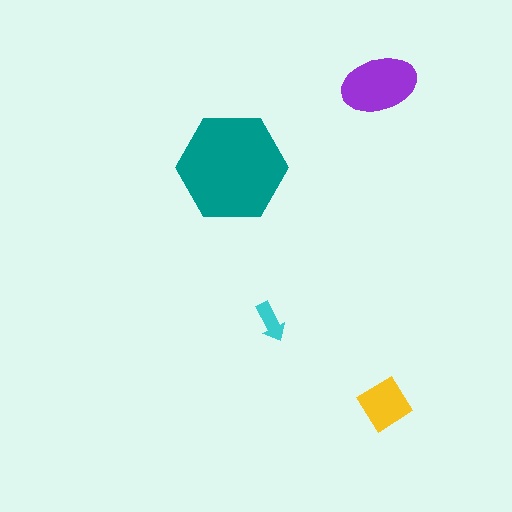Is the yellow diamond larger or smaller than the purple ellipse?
Smaller.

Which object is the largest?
The teal hexagon.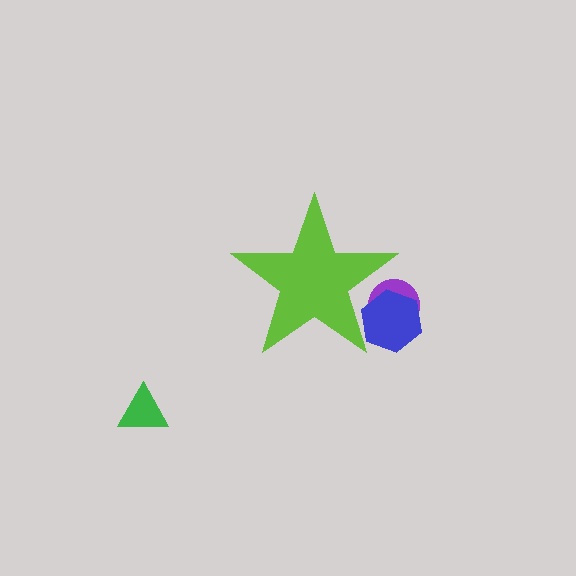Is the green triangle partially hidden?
No, the green triangle is fully visible.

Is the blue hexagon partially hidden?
Yes, the blue hexagon is partially hidden behind the lime star.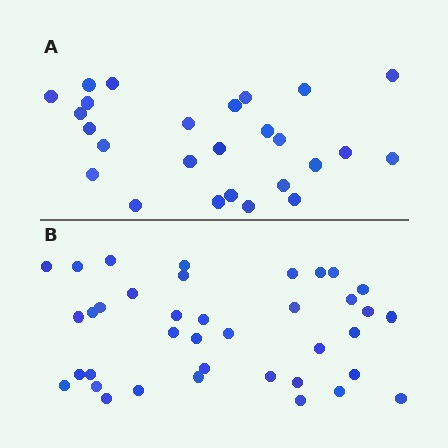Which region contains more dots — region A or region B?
Region B (the bottom region) has more dots.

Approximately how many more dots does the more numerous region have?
Region B has roughly 12 or so more dots than region A.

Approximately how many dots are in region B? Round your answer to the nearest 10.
About 40 dots. (The exact count is 38, which rounds to 40.)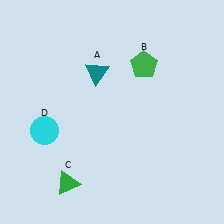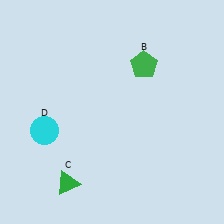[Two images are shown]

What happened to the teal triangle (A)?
The teal triangle (A) was removed in Image 2. It was in the top-left area of Image 1.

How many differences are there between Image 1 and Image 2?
There is 1 difference between the two images.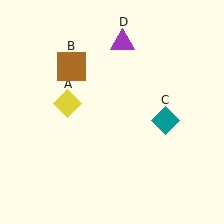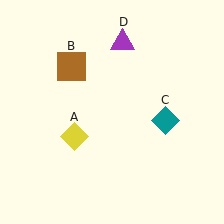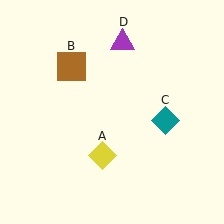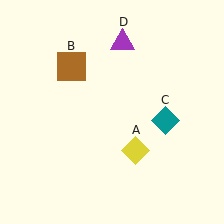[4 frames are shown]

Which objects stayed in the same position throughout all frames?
Brown square (object B) and teal diamond (object C) and purple triangle (object D) remained stationary.